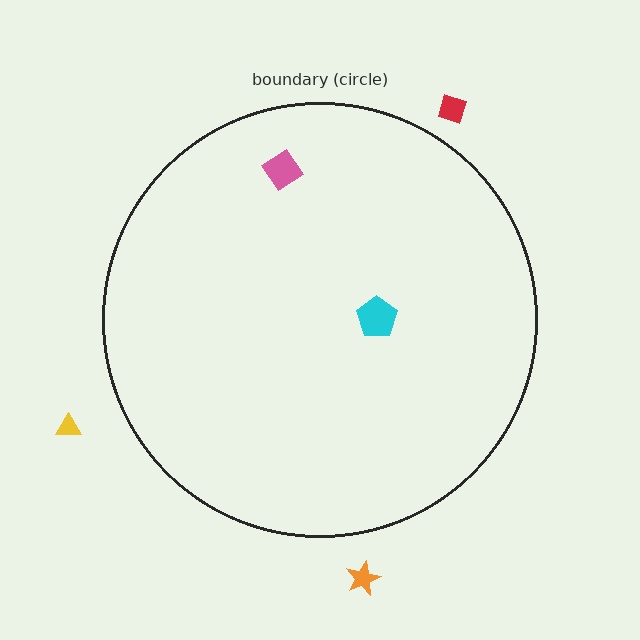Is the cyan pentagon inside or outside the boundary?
Inside.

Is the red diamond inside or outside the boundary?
Outside.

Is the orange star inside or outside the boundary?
Outside.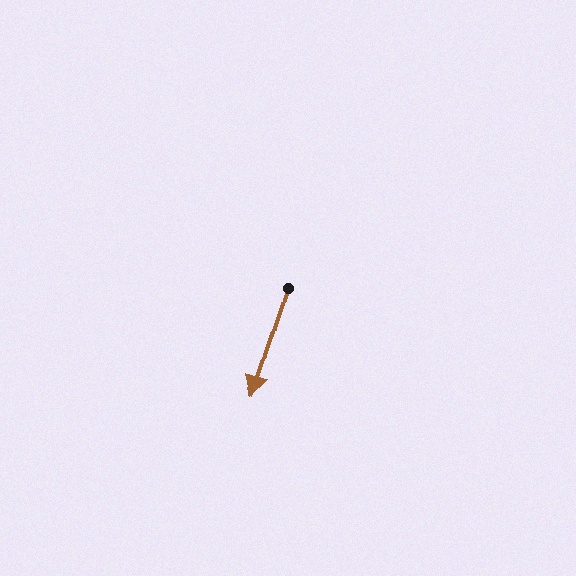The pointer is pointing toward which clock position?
Roughly 7 o'clock.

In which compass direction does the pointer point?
South.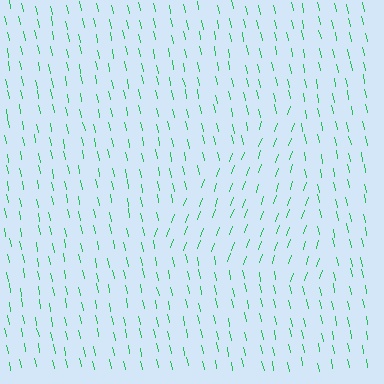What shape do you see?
I see a triangle.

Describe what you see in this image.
The image is filled with small green line segments. A triangle region in the image has lines oriented differently from the surrounding lines, creating a visible texture boundary.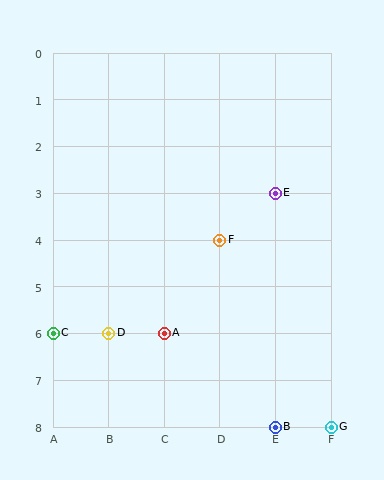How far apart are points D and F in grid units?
Points D and F are 2 columns and 2 rows apart (about 2.8 grid units diagonally).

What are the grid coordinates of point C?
Point C is at grid coordinates (A, 6).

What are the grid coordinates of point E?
Point E is at grid coordinates (E, 3).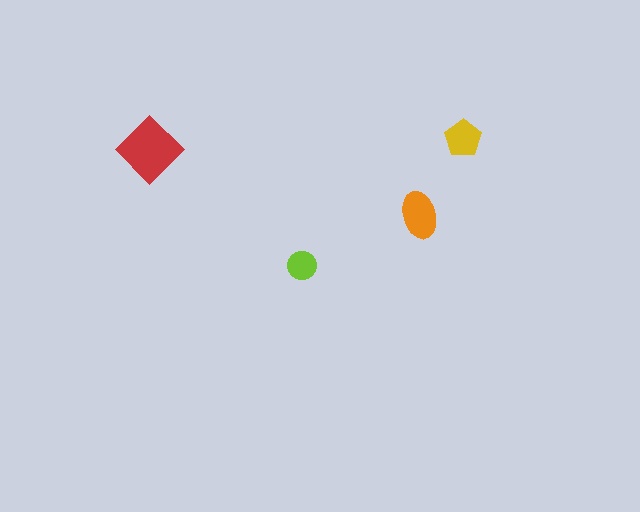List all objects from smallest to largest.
The lime circle, the yellow pentagon, the orange ellipse, the red diamond.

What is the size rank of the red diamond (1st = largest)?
1st.